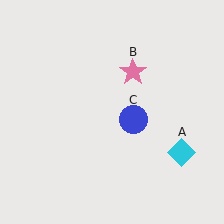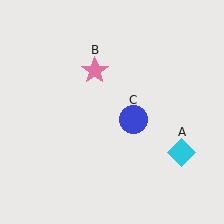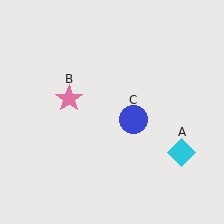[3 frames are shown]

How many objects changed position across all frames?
1 object changed position: pink star (object B).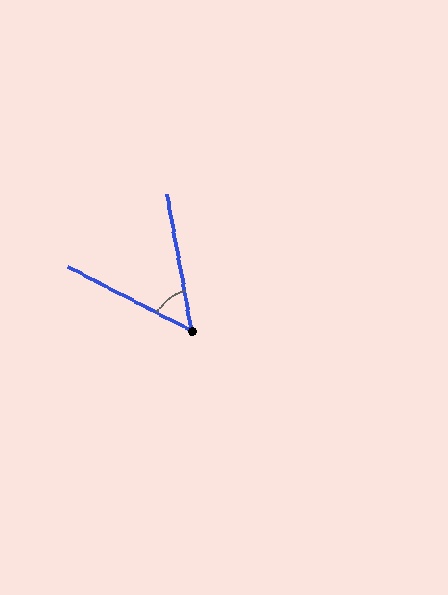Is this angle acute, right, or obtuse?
It is acute.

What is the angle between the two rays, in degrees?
Approximately 52 degrees.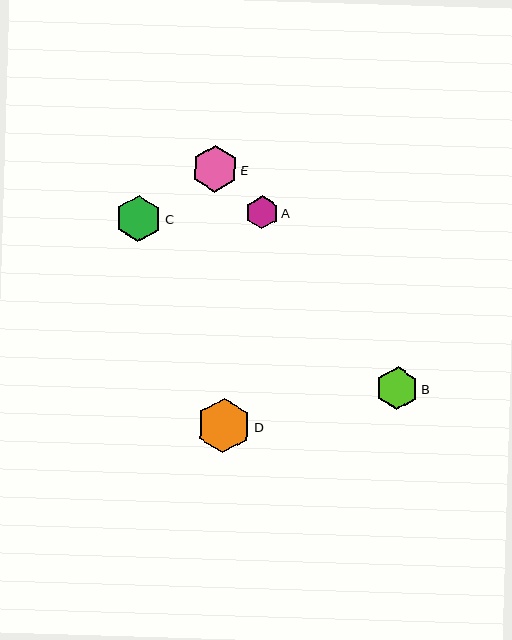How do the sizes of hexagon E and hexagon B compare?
Hexagon E and hexagon B are approximately the same size.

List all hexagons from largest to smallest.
From largest to smallest: D, E, C, B, A.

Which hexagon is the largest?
Hexagon D is the largest with a size of approximately 54 pixels.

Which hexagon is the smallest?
Hexagon A is the smallest with a size of approximately 33 pixels.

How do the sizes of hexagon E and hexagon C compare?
Hexagon E and hexagon C are approximately the same size.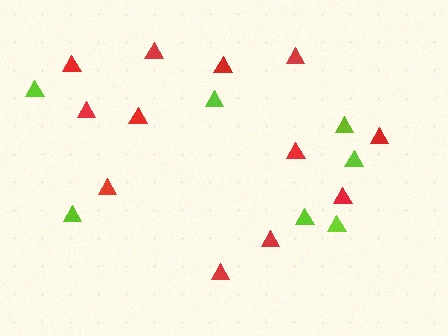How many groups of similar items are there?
There are 2 groups: one group of red triangles (12) and one group of lime triangles (7).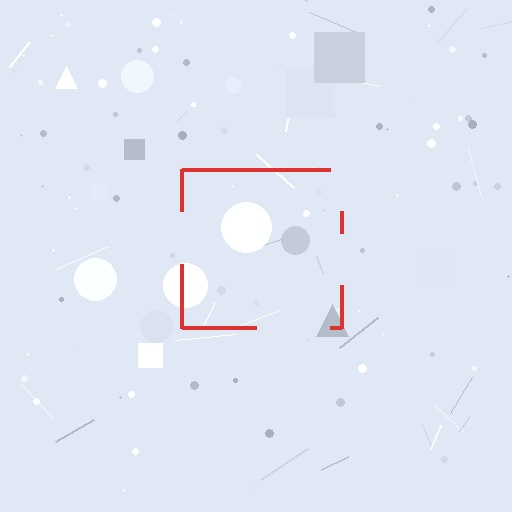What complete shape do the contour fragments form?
The contour fragments form a square.